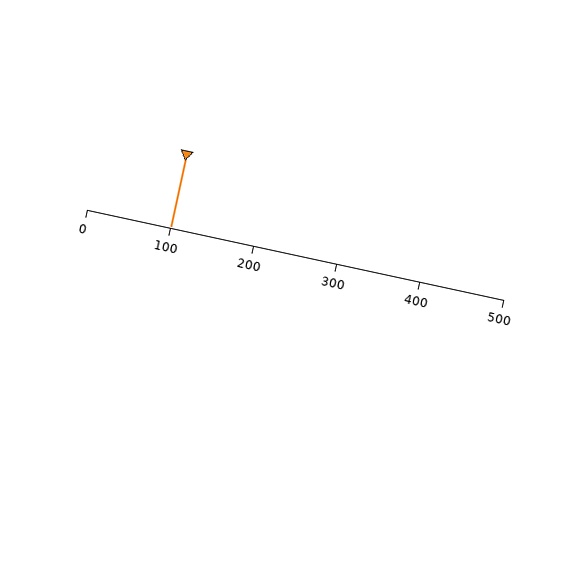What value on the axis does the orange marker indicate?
The marker indicates approximately 100.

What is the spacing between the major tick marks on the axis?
The major ticks are spaced 100 apart.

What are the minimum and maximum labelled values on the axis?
The axis runs from 0 to 500.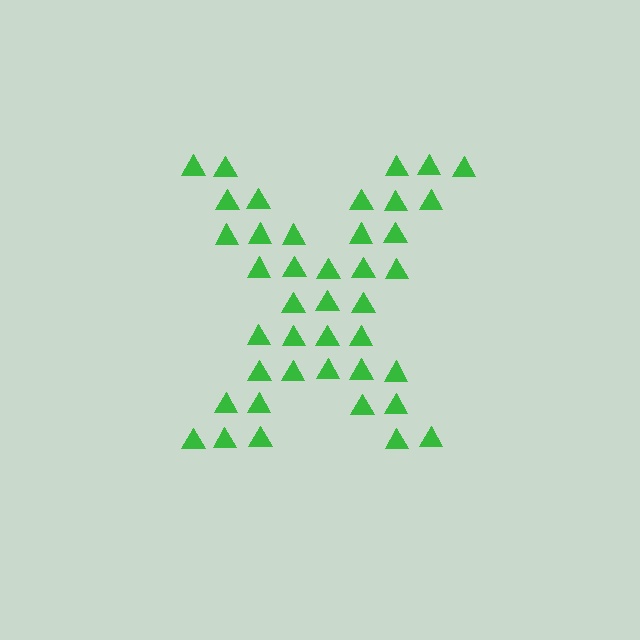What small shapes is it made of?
It is made of small triangles.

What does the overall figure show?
The overall figure shows the letter X.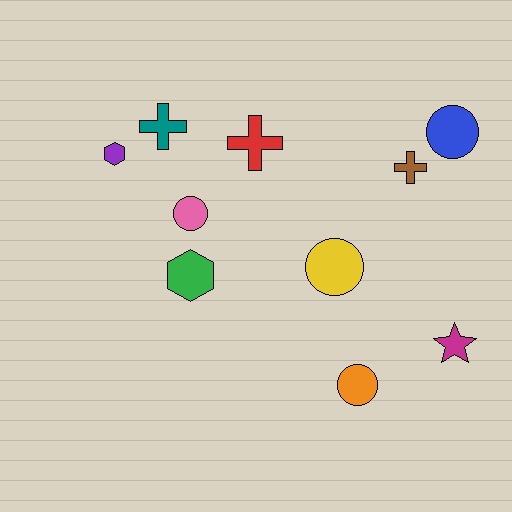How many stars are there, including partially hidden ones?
There is 1 star.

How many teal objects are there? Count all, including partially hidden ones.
There is 1 teal object.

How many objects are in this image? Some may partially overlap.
There are 10 objects.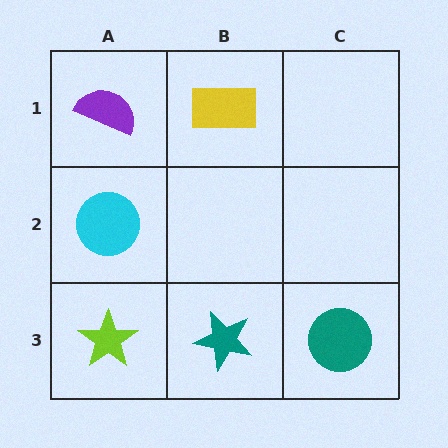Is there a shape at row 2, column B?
No, that cell is empty.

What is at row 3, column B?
A teal star.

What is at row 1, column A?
A purple semicircle.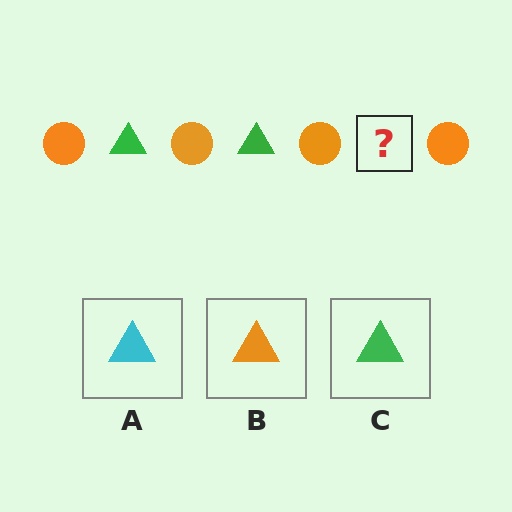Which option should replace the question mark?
Option C.